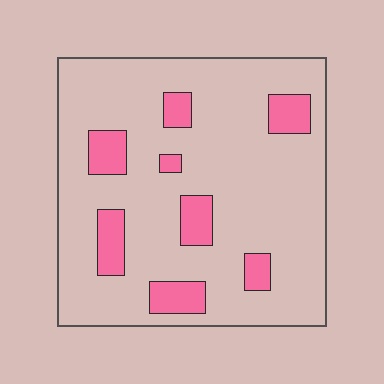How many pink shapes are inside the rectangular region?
8.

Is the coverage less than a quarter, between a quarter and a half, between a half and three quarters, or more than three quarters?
Less than a quarter.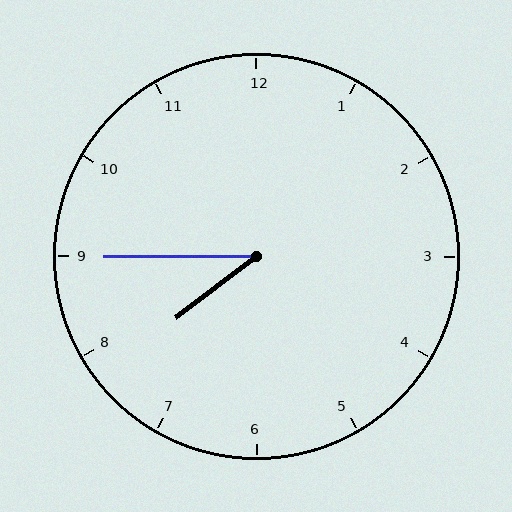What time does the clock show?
7:45.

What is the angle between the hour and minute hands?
Approximately 38 degrees.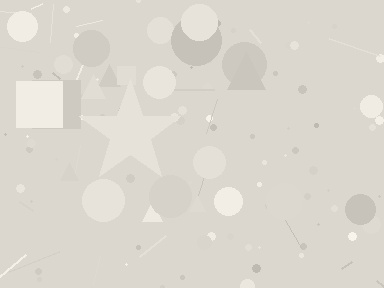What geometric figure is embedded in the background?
A star is embedded in the background.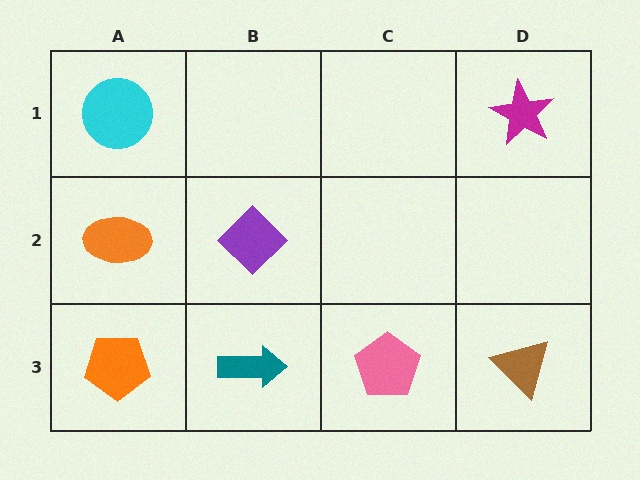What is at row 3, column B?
A teal arrow.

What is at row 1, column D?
A magenta star.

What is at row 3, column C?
A pink pentagon.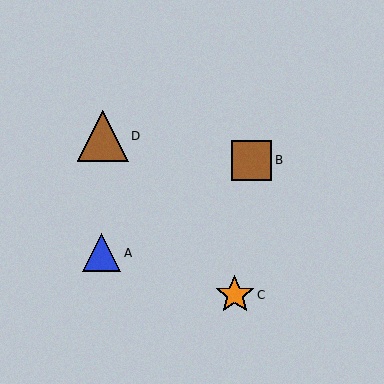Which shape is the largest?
The brown triangle (labeled D) is the largest.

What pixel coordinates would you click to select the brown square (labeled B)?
Click at (252, 160) to select the brown square B.